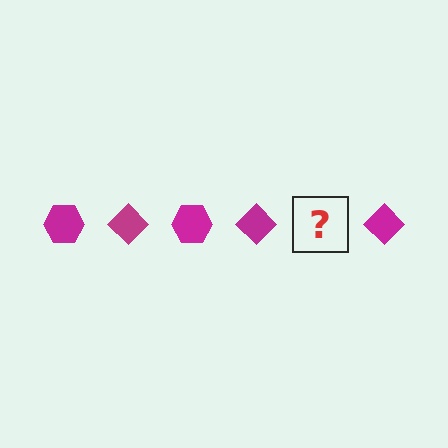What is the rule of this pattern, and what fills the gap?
The rule is that the pattern cycles through hexagon, diamond shapes in magenta. The gap should be filled with a magenta hexagon.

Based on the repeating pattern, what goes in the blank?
The blank should be a magenta hexagon.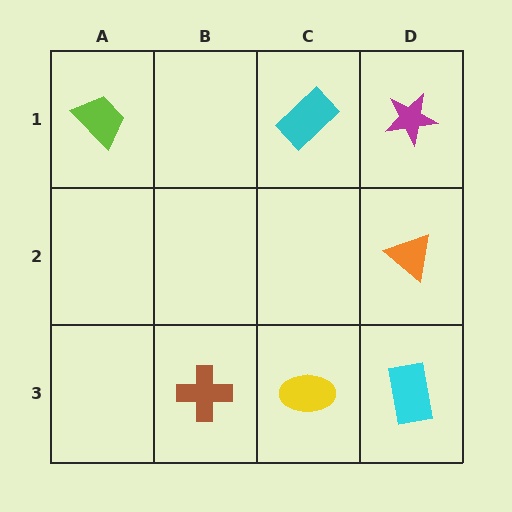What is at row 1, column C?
A cyan rectangle.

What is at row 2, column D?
An orange triangle.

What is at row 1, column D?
A magenta star.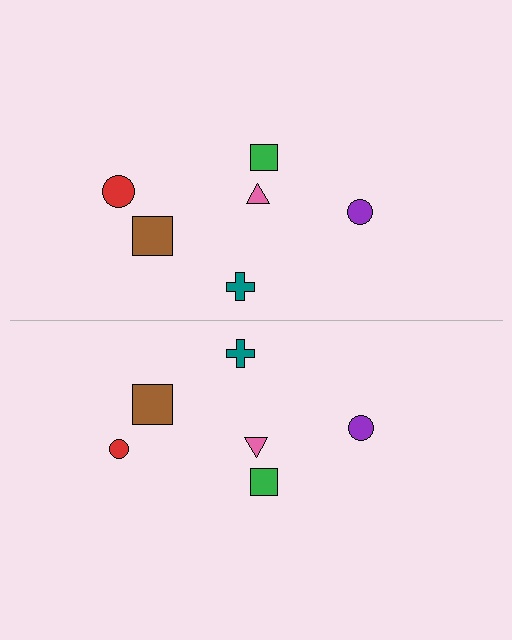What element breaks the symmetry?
The red circle on the bottom side has a different size than its mirror counterpart.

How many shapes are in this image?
There are 12 shapes in this image.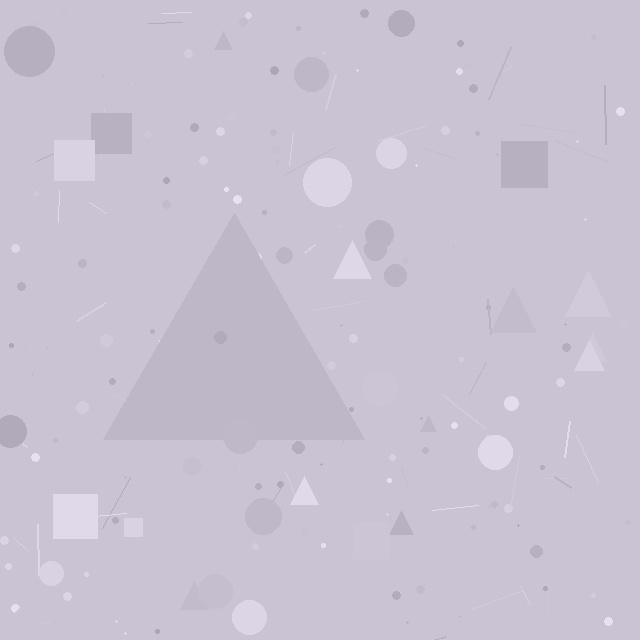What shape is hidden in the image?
A triangle is hidden in the image.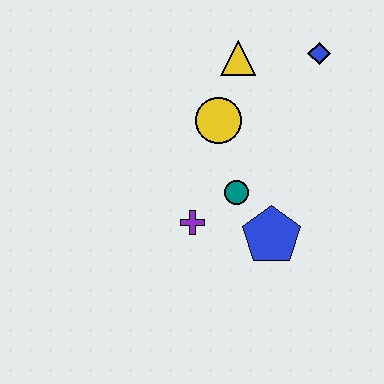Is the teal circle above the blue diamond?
No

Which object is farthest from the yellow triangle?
The blue pentagon is farthest from the yellow triangle.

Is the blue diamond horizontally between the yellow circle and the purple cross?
No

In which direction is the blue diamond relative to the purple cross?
The blue diamond is above the purple cross.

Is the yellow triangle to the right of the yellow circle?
Yes